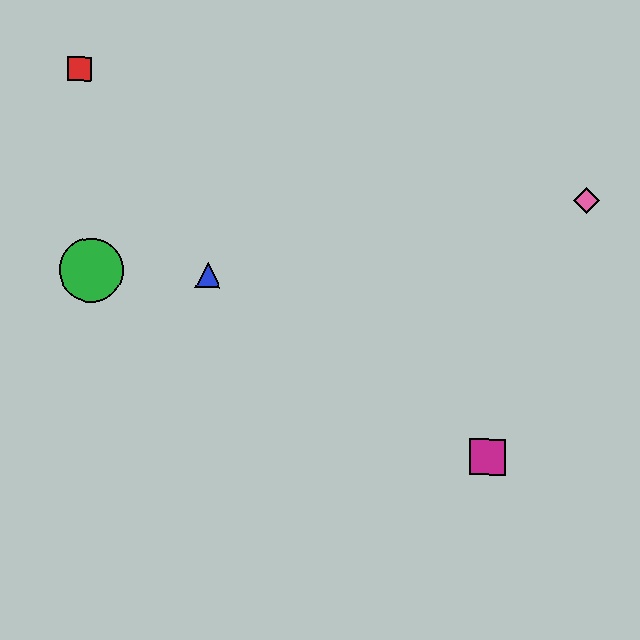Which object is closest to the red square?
The green circle is closest to the red square.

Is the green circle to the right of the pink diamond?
No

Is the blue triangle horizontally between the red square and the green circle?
No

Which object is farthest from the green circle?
The pink diamond is farthest from the green circle.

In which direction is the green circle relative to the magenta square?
The green circle is to the left of the magenta square.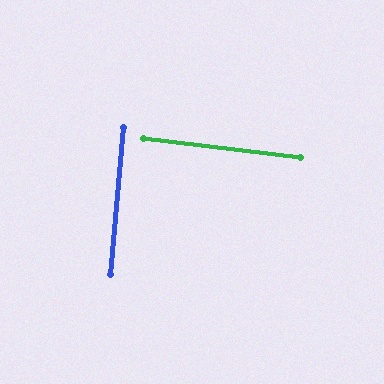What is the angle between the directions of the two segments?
Approximately 88 degrees.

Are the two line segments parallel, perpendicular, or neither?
Perpendicular — they meet at approximately 88°.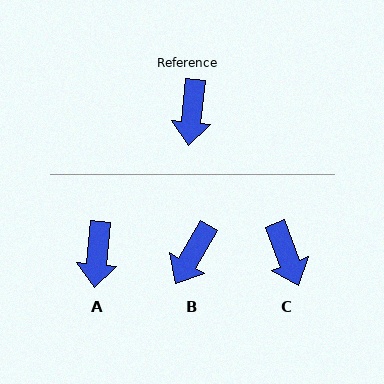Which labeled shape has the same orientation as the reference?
A.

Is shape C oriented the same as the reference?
No, it is off by about 26 degrees.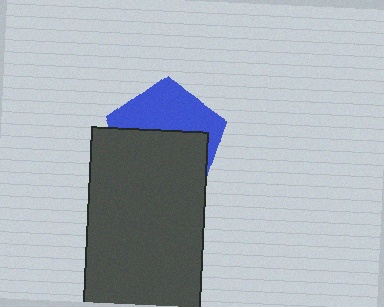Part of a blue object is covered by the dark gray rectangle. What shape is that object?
It is a pentagon.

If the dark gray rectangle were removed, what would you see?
You would see the complete blue pentagon.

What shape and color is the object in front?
The object in front is a dark gray rectangle.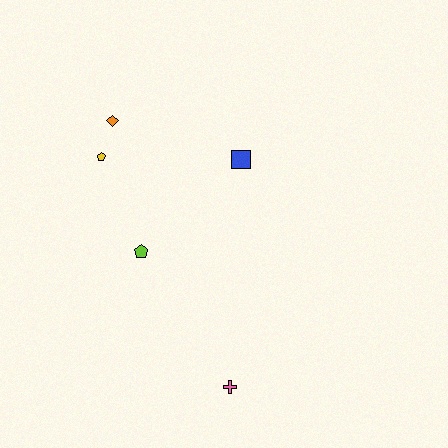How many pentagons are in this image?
There are 2 pentagons.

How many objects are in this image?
There are 5 objects.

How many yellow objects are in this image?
There is 1 yellow object.